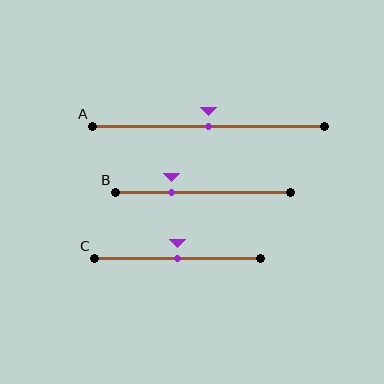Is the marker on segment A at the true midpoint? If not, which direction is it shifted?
Yes, the marker on segment A is at the true midpoint.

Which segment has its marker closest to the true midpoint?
Segment A has its marker closest to the true midpoint.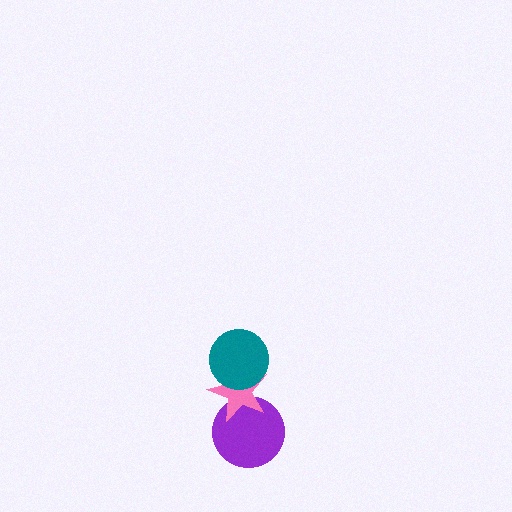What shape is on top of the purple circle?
The pink star is on top of the purple circle.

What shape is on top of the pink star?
The teal circle is on top of the pink star.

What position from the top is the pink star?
The pink star is 2nd from the top.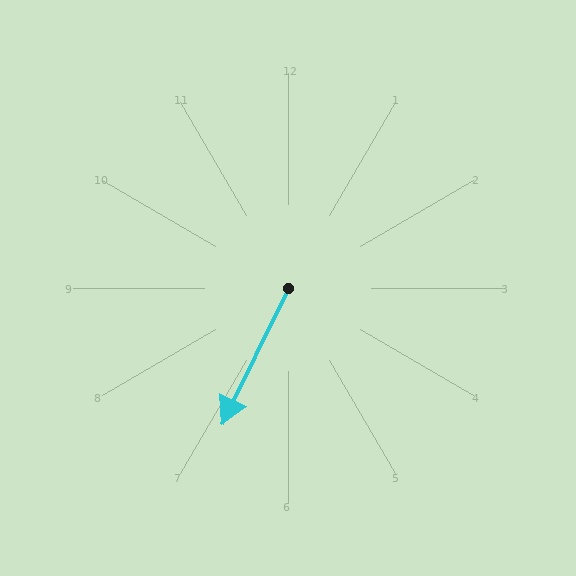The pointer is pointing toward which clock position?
Roughly 7 o'clock.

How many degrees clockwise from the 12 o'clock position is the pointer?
Approximately 206 degrees.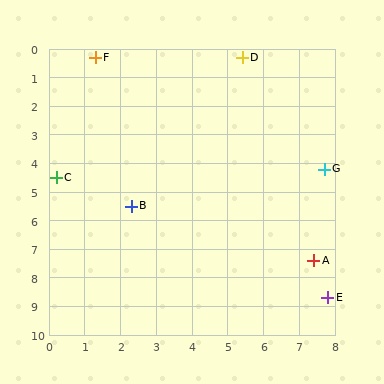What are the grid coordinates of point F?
Point F is at approximately (1.3, 0.3).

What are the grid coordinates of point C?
Point C is at approximately (0.2, 4.5).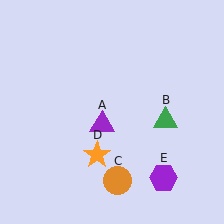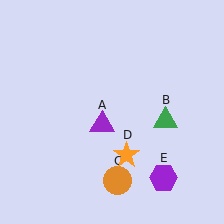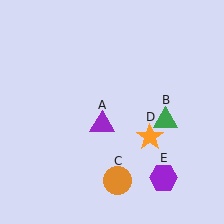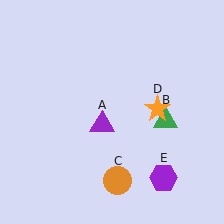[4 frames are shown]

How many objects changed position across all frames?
1 object changed position: orange star (object D).